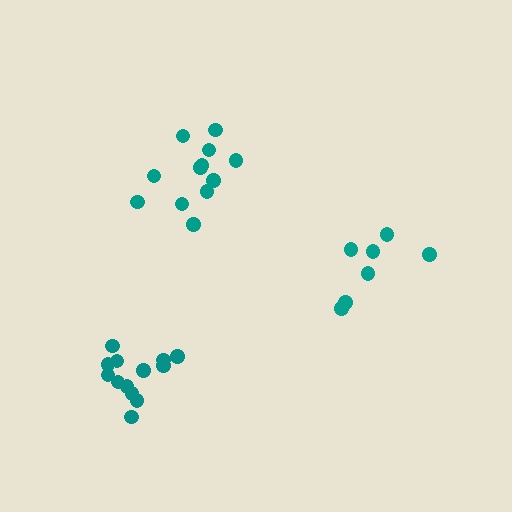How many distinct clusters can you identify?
There are 3 distinct clusters.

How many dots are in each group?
Group 1: 12 dots, Group 2: 13 dots, Group 3: 7 dots (32 total).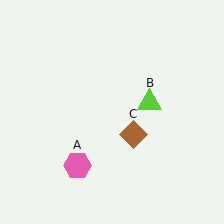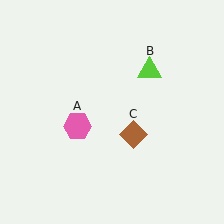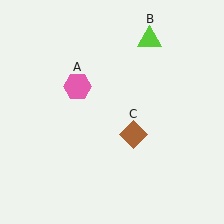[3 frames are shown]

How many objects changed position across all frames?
2 objects changed position: pink hexagon (object A), lime triangle (object B).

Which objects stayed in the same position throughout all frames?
Brown diamond (object C) remained stationary.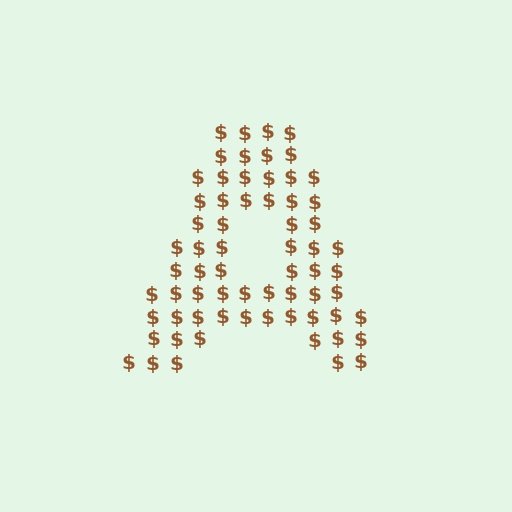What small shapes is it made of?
It is made of small dollar signs.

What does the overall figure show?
The overall figure shows the letter A.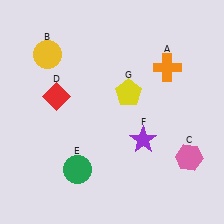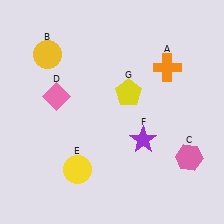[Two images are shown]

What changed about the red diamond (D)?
In Image 1, D is red. In Image 2, it changed to pink.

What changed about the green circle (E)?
In Image 1, E is green. In Image 2, it changed to yellow.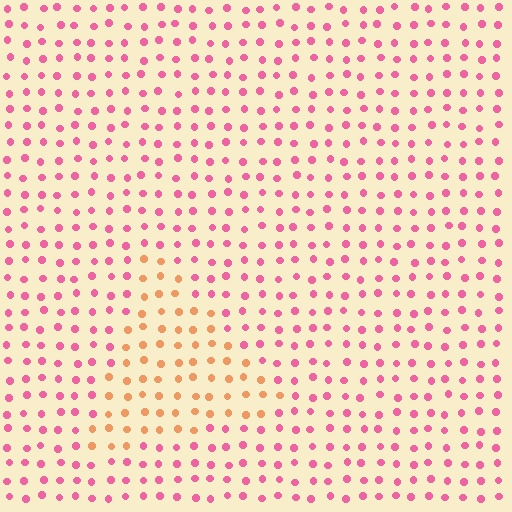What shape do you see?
I see a triangle.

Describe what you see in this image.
The image is filled with small pink elements in a uniform arrangement. A triangle-shaped region is visible where the elements are tinted to a slightly different hue, forming a subtle color boundary.